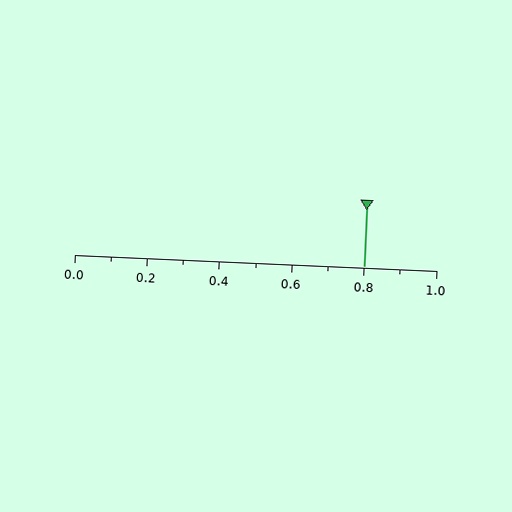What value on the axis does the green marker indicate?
The marker indicates approximately 0.8.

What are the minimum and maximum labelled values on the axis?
The axis runs from 0.0 to 1.0.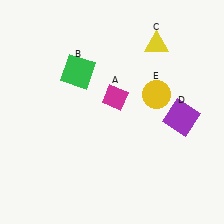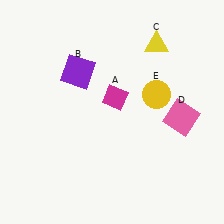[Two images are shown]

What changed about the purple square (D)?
In Image 1, D is purple. In Image 2, it changed to pink.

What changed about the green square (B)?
In Image 1, B is green. In Image 2, it changed to purple.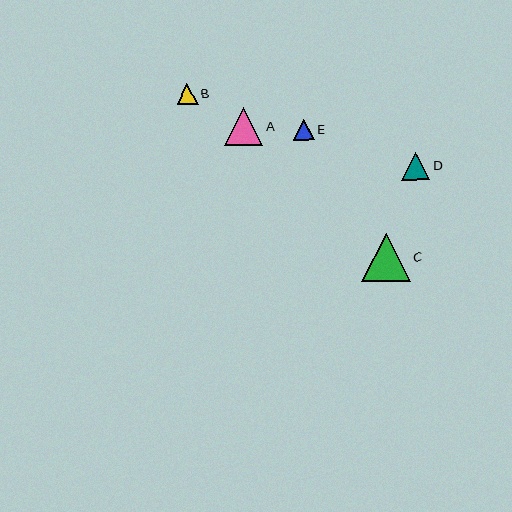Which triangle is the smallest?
Triangle B is the smallest with a size of approximately 20 pixels.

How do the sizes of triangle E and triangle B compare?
Triangle E and triangle B are approximately the same size.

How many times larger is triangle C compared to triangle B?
Triangle C is approximately 2.4 times the size of triangle B.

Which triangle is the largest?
Triangle C is the largest with a size of approximately 48 pixels.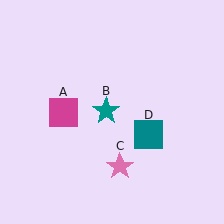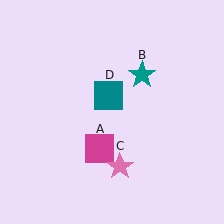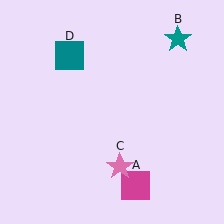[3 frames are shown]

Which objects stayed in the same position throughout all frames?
Pink star (object C) remained stationary.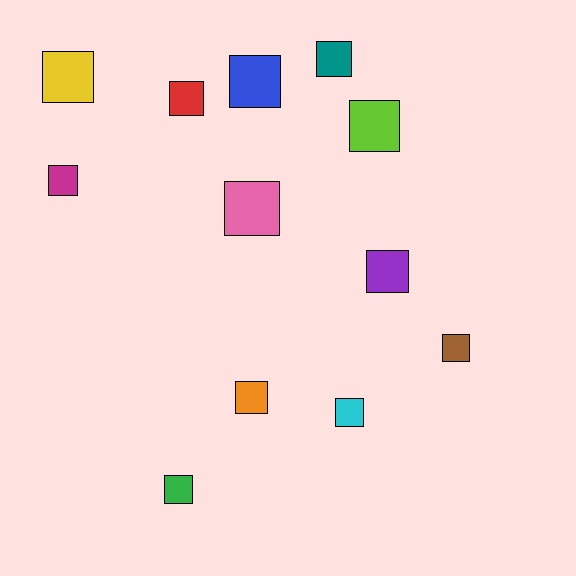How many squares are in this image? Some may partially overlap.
There are 12 squares.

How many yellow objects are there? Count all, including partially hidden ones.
There is 1 yellow object.